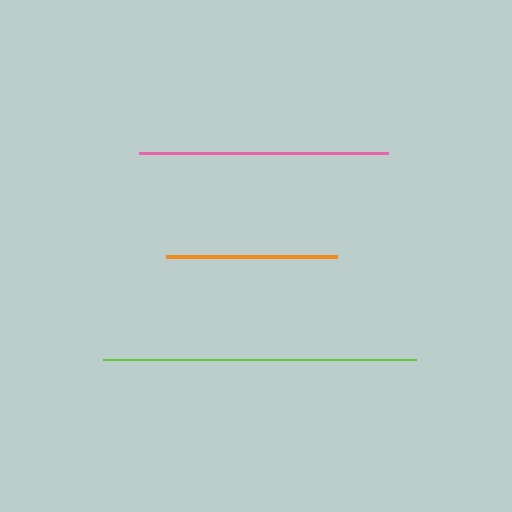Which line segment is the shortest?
The orange line is the shortest at approximately 172 pixels.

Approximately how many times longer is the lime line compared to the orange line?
The lime line is approximately 1.8 times the length of the orange line.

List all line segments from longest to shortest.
From longest to shortest: lime, pink, orange.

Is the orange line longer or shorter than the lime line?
The lime line is longer than the orange line.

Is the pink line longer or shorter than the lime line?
The lime line is longer than the pink line.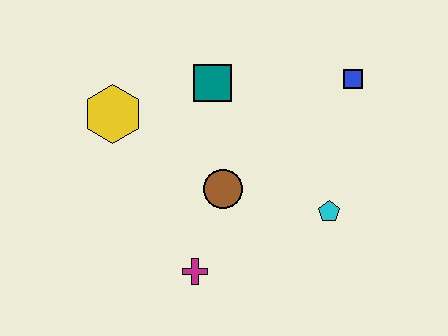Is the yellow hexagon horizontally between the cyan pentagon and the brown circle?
No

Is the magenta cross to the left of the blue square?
Yes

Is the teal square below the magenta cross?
No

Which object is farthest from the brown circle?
The blue square is farthest from the brown circle.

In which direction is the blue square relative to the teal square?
The blue square is to the right of the teal square.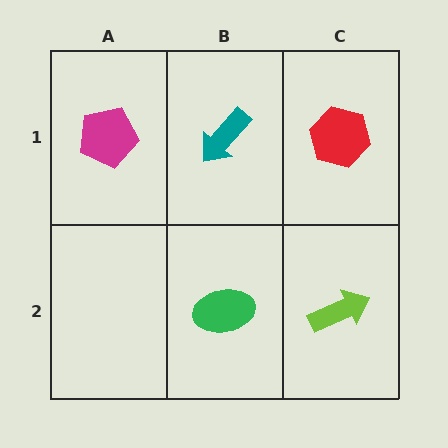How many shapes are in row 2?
2 shapes.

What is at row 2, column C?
A lime arrow.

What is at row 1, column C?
A red hexagon.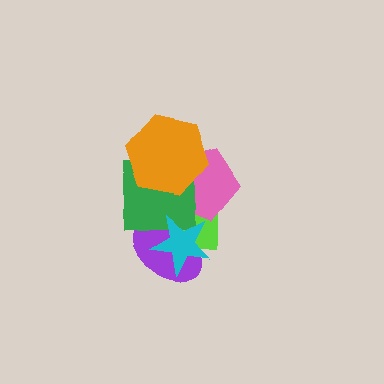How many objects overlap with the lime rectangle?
4 objects overlap with the lime rectangle.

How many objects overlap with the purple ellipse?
3 objects overlap with the purple ellipse.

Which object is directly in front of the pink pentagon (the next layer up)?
The green square is directly in front of the pink pentagon.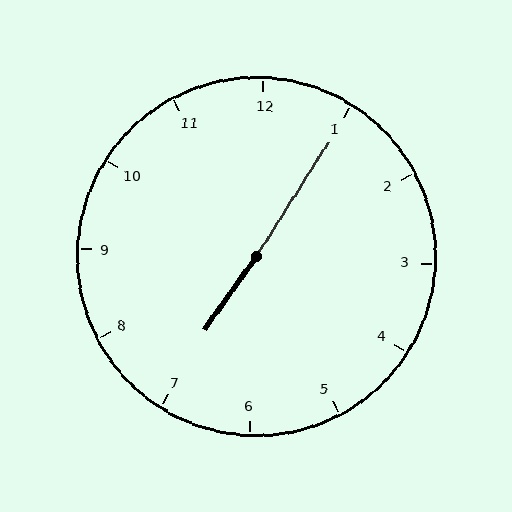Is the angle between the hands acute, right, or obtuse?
It is obtuse.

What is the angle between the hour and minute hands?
Approximately 178 degrees.